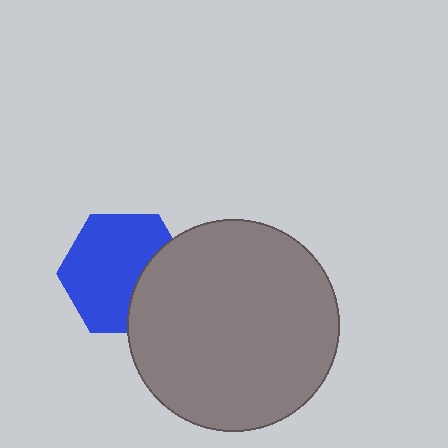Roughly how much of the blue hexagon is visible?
Most of it is visible (roughly 70%).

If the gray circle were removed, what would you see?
You would see the complete blue hexagon.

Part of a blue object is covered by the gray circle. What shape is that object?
It is a hexagon.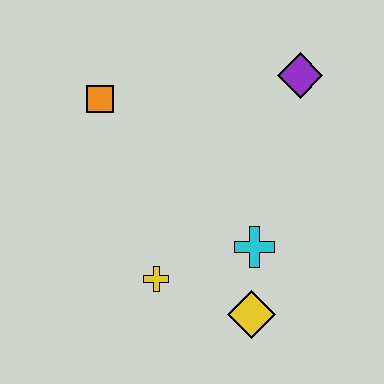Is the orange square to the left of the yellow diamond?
Yes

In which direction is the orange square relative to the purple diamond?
The orange square is to the left of the purple diamond.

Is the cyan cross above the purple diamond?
No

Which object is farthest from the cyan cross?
The orange square is farthest from the cyan cross.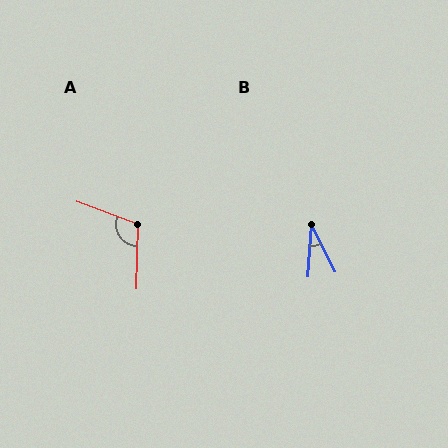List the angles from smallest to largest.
B (31°), A (109°).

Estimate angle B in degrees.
Approximately 31 degrees.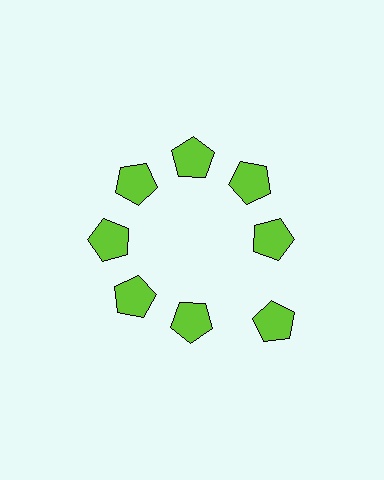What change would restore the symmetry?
The symmetry would be restored by moving it inward, back onto the ring so that all 8 pentagons sit at equal angles and equal distance from the center.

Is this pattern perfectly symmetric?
No. The 8 lime pentagons are arranged in a ring, but one element near the 4 o'clock position is pushed outward from the center, breaking the 8-fold rotational symmetry.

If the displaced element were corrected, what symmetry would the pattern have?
It would have 8-fold rotational symmetry — the pattern would map onto itself every 45 degrees.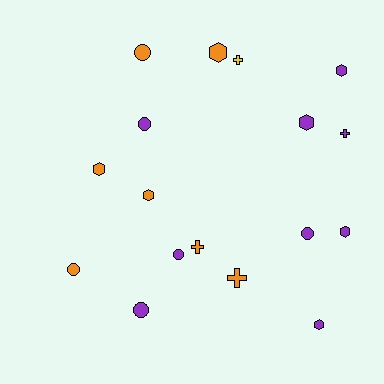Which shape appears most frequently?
Hexagon, with 7 objects.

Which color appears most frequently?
Purple, with 9 objects.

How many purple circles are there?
There are 4 purple circles.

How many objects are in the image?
There are 17 objects.